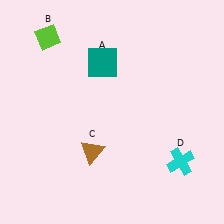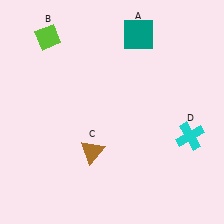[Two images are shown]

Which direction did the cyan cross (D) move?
The cyan cross (D) moved up.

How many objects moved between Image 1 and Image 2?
2 objects moved between the two images.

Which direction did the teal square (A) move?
The teal square (A) moved right.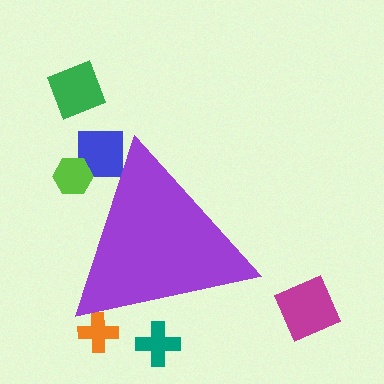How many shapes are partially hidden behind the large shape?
4 shapes are partially hidden.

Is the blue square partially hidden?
Yes, the blue square is partially hidden behind the purple triangle.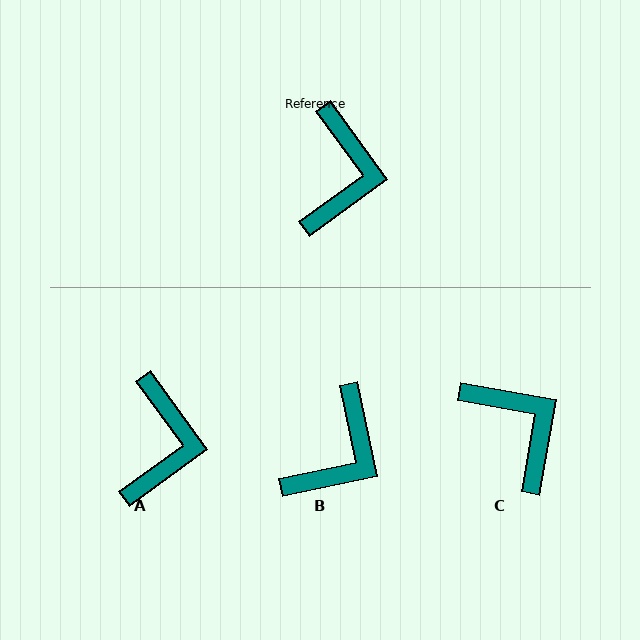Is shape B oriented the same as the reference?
No, it is off by about 24 degrees.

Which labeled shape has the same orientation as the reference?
A.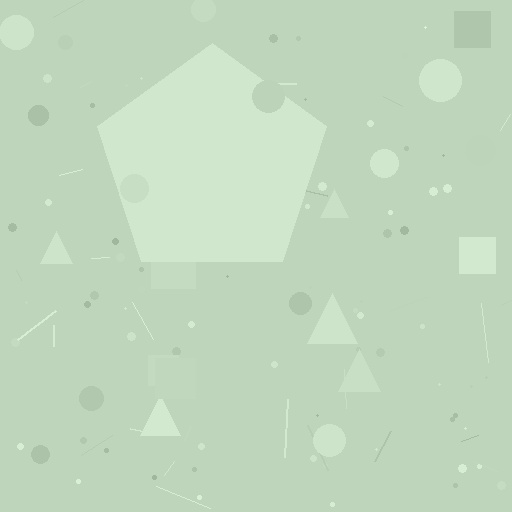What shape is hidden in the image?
A pentagon is hidden in the image.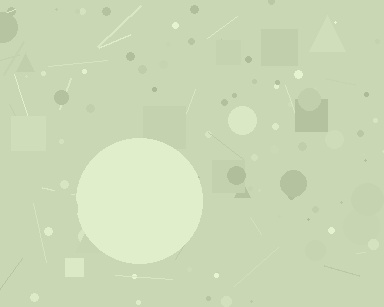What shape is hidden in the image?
A circle is hidden in the image.